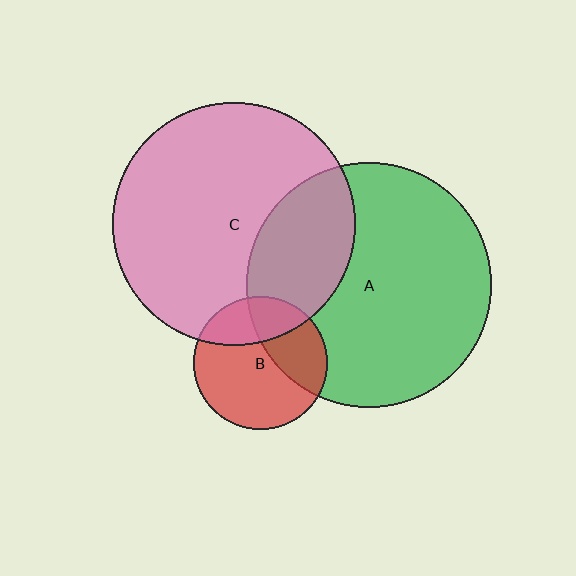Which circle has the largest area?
Circle A (green).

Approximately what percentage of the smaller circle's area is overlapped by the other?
Approximately 30%.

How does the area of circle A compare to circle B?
Approximately 3.4 times.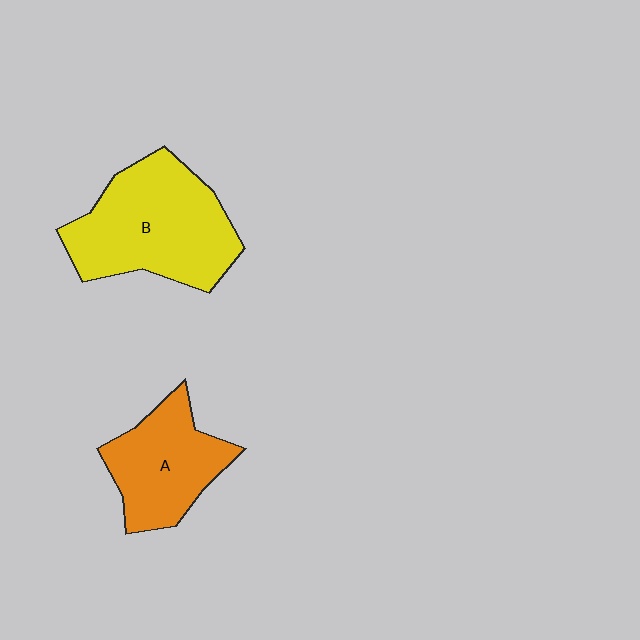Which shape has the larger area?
Shape B (yellow).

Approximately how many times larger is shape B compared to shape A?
Approximately 1.5 times.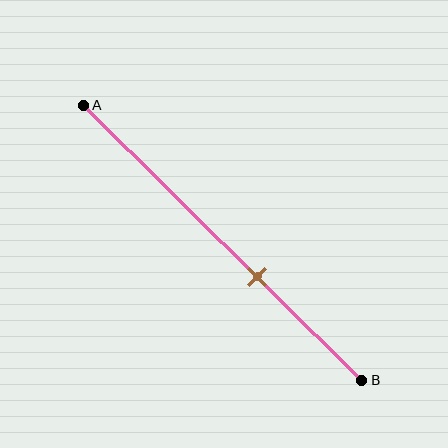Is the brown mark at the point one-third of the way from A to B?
No, the mark is at about 60% from A, not at the 33% one-third point.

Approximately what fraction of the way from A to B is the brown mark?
The brown mark is approximately 60% of the way from A to B.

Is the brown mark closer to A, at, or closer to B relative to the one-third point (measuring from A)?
The brown mark is closer to point B than the one-third point of segment AB.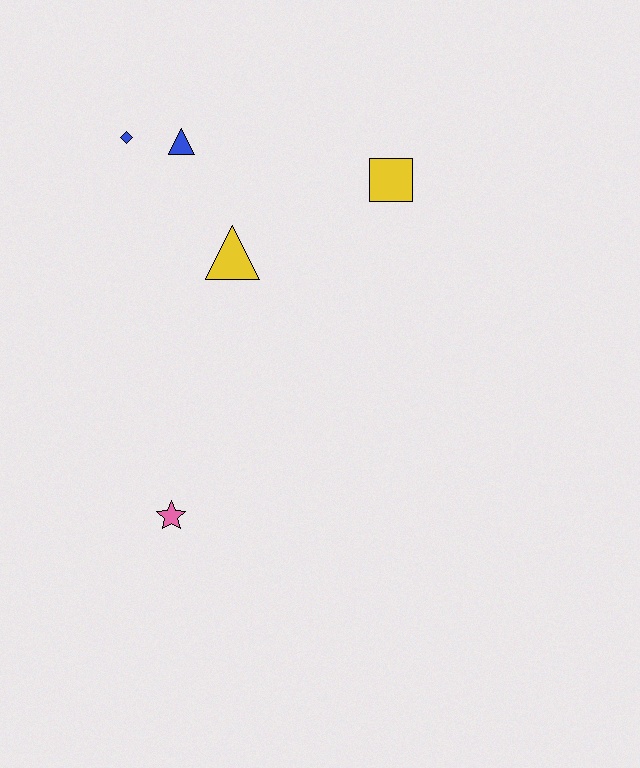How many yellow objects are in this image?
There are 2 yellow objects.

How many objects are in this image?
There are 5 objects.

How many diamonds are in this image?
There is 1 diamond.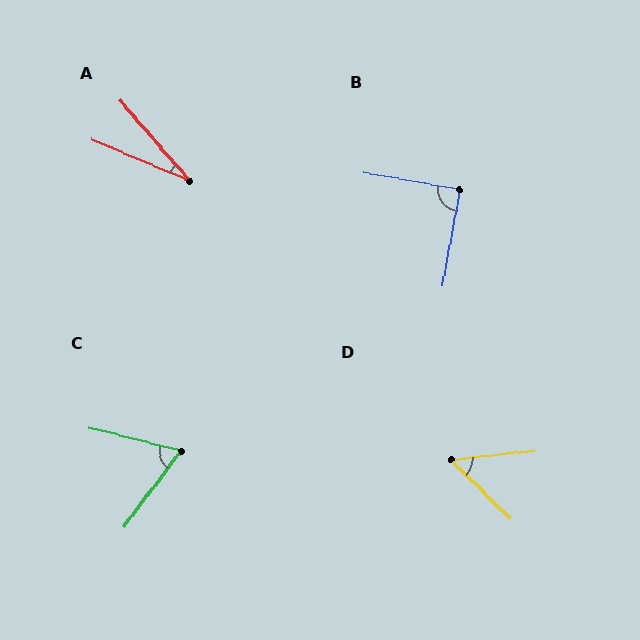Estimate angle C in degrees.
Approximately 67 degrees.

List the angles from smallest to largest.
A (26°), D (51°), C (67°), B (90°).